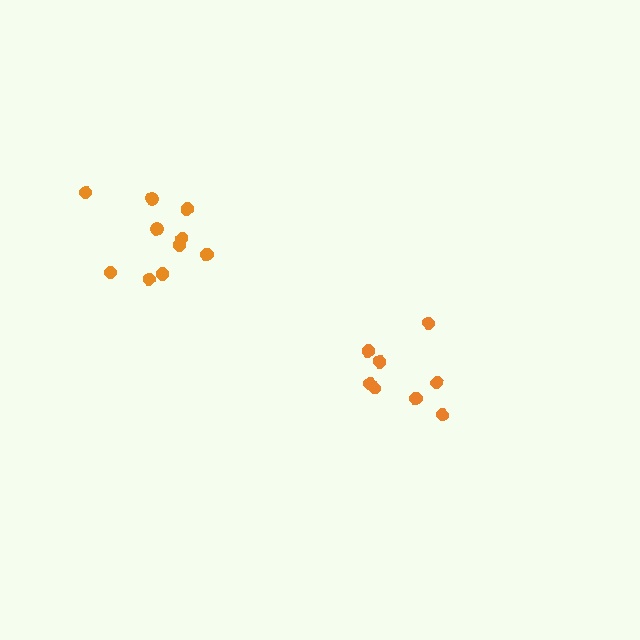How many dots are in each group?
Group 1: 8 dots, Group 2: 10 dots (18 total).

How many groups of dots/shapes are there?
There are 2 groups.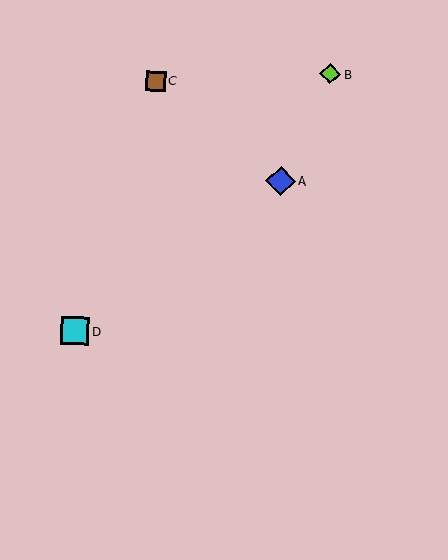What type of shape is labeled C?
Shape C is a brown square.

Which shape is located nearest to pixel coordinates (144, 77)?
The brown square (labeled C) at (156, 81) is nearest to that location.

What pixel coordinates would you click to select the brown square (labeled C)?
Click at (156, 81) to select the brown square C.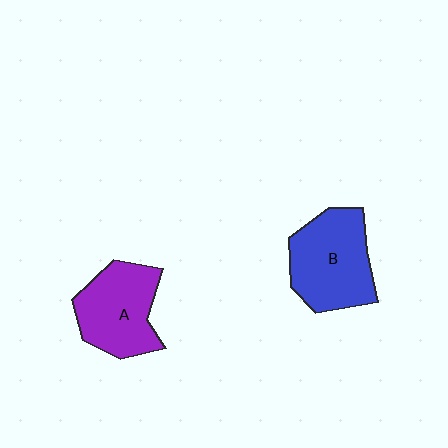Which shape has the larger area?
Shape B (blue).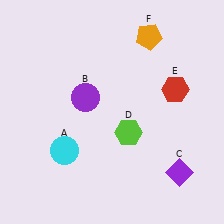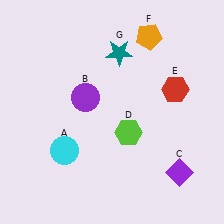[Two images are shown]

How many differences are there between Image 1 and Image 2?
There is 1 difference between the two images.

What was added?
A teal star (G) was added in Image 2.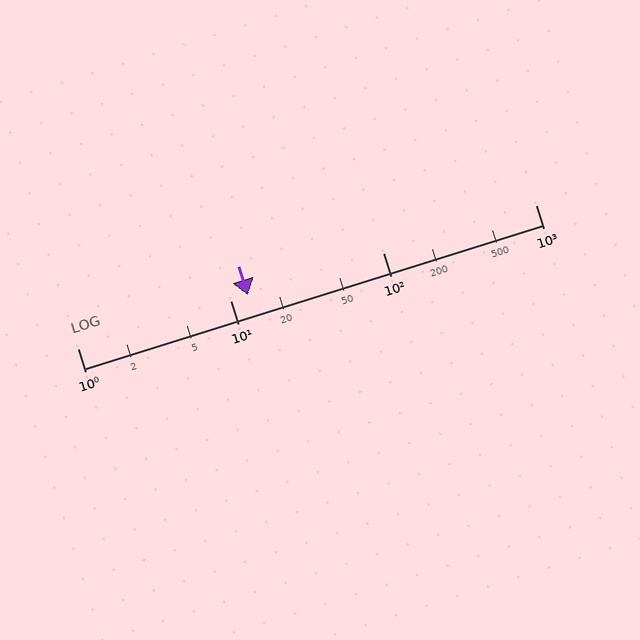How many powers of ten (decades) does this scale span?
The scale spans 3 decades, from 1 to 1000.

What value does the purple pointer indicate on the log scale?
The pointer indicates approximately 13.